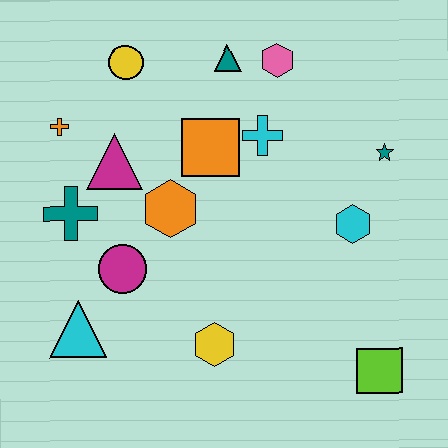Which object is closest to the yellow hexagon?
The magenta circle is closest to the yellow hexagon.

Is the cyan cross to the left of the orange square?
No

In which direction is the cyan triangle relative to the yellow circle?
The cyan triangle is below the yellow circle.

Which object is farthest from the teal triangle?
The lime square is farthest from the teal triangle.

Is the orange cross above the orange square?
Yes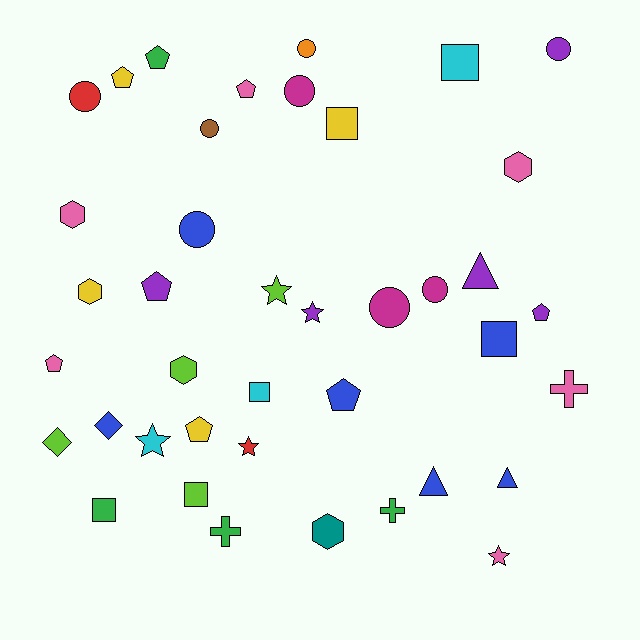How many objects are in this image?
There are 40 objects.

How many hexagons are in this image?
There are 5 hexagons.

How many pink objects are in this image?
There are 6 pink objects.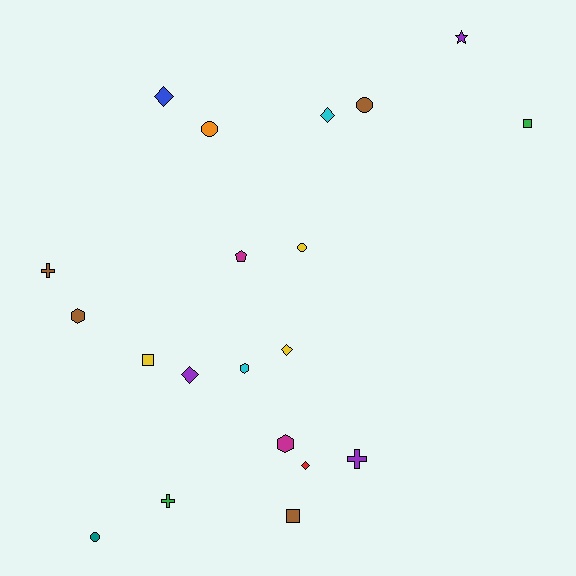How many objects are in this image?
There are 20 objects.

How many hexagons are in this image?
There are 3 hexagons.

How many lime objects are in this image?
There are no lime objects.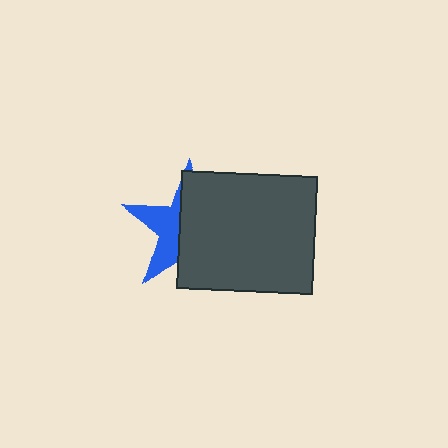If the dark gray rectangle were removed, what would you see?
You would see the complete blue star.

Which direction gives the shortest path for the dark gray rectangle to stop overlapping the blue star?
Moving right gives the shortest separation.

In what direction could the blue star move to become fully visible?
The blue star could move left. That would shift it out from behind the dark gray rectangle entirely.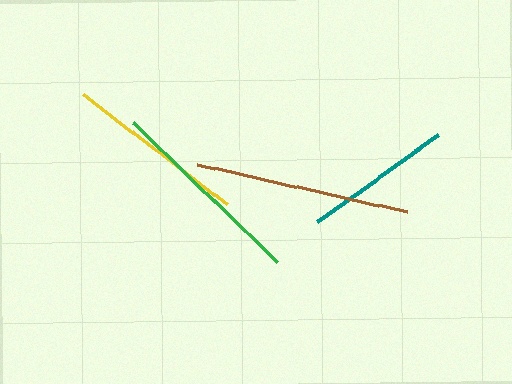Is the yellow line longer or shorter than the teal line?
The yellow line is longer than the teal line.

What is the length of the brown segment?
The brown segment is approximately 216 pixels long.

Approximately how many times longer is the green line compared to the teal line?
The green line is approximately 1.3 times the length of the teal line.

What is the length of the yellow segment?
The yellow segment is approximately 182 pixels long.